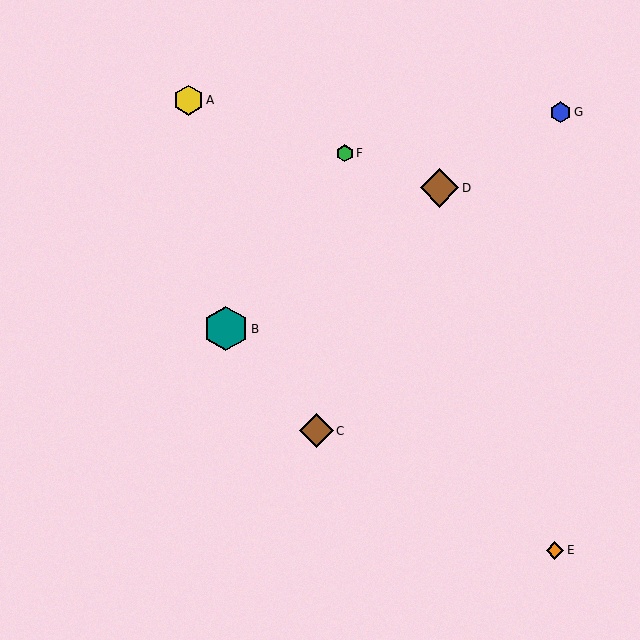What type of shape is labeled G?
Shape G is a blue hexagon.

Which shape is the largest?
The teal hexagon (labeled B) is the largest.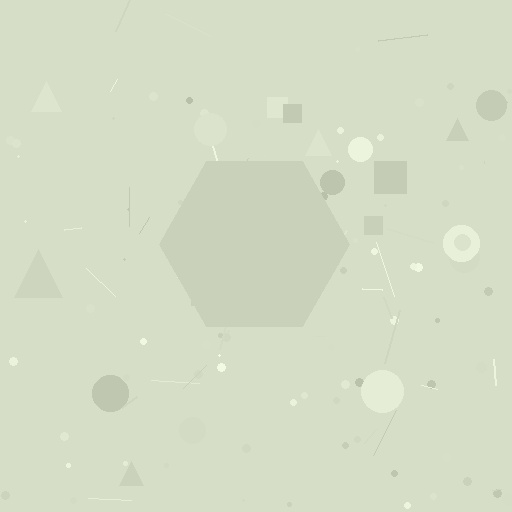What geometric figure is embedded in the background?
A hexagon is embedded in the background.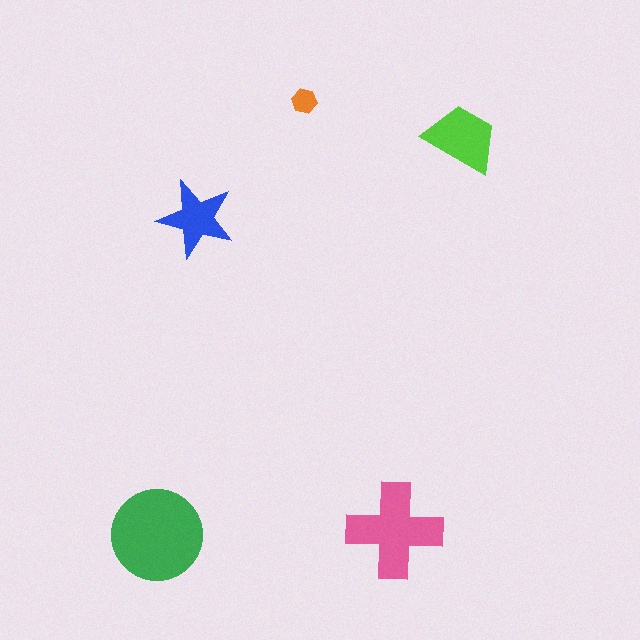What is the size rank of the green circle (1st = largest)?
1st.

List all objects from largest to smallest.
The green circle, the pink cross, the lime trapezoid, the blue star, the orange hexagon.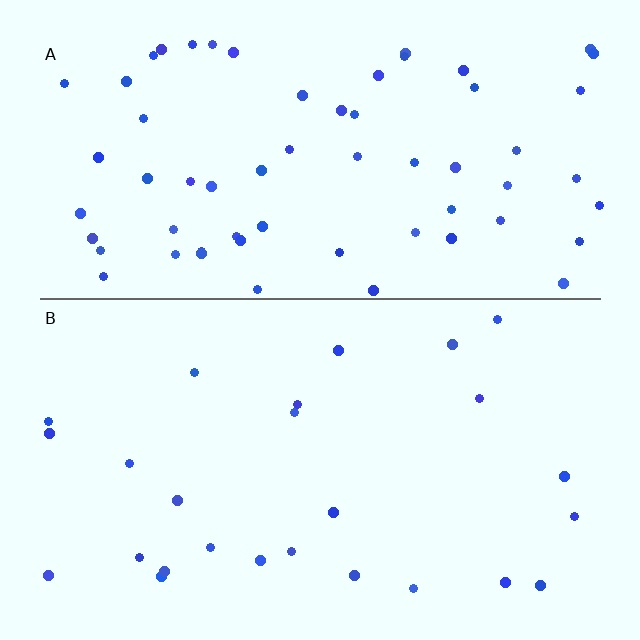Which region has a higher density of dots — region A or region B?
A (the top).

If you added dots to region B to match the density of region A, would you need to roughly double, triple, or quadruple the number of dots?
Approximately double.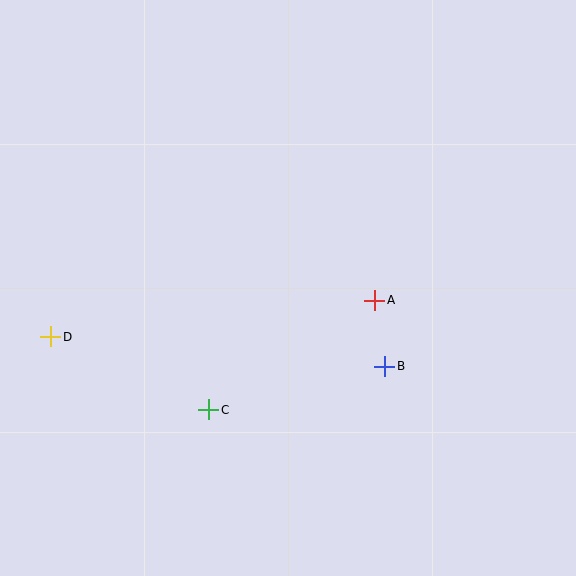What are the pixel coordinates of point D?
Point D is at (51, 337).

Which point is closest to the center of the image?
Point A at (375, 300) is closest to the center.